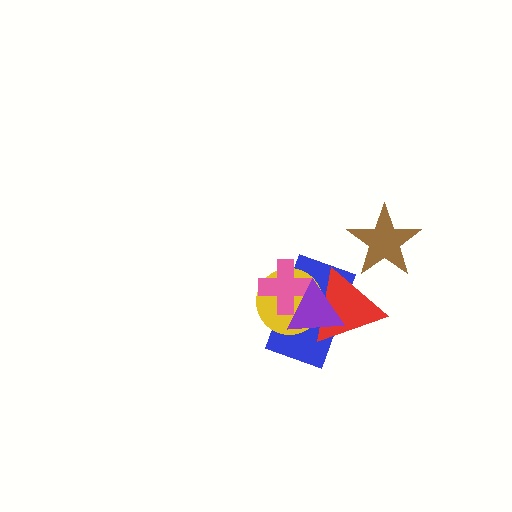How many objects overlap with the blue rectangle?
4 objects overlap with the blue rectangle.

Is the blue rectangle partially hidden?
Yes, it is partially covered by another shape.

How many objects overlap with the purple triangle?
4 objects overlap with the purple triangle.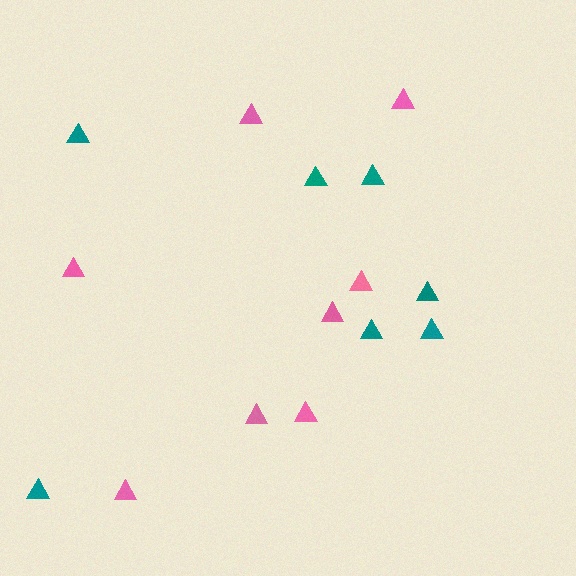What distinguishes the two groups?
There are 2 groups: one group of teal triangles (7) and one group of pink triangles (8).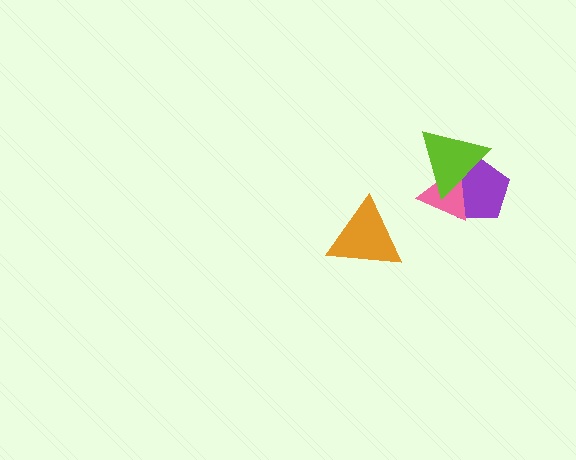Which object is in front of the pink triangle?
The lime triangle is in front of the pink triangle.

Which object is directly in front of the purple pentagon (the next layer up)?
The pink triangle is directly in front of the purple pentagon.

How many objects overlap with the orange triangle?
0 objects overlap with the orange triangle.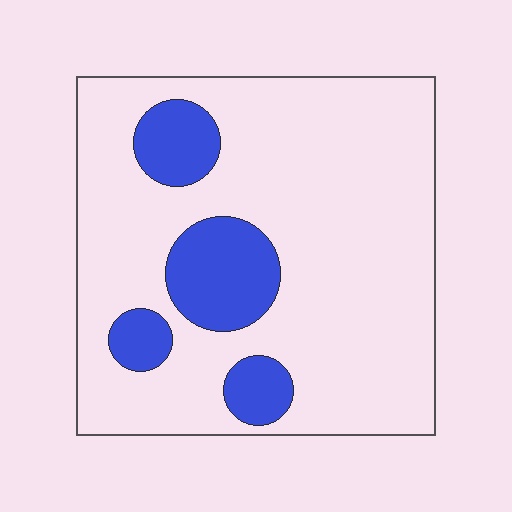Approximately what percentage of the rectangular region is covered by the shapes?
Approximately 20%.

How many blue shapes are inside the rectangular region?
4.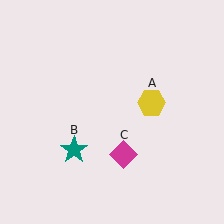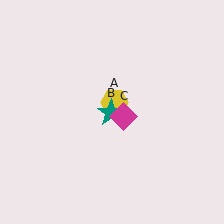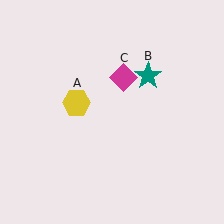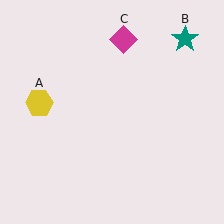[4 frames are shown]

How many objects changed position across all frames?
3 objects changed position: yellow hexagon (object A), teal star (object B), magenta diamond (object C).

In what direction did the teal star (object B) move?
The teal star (object B) moved up and to the right.